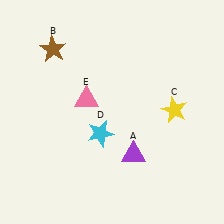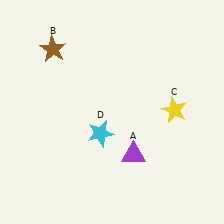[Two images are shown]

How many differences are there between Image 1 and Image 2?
There is 1 difference between the two images.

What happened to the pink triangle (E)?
The pink triangle (E) was removed in Image 2. It was in the top-left area of Image 1.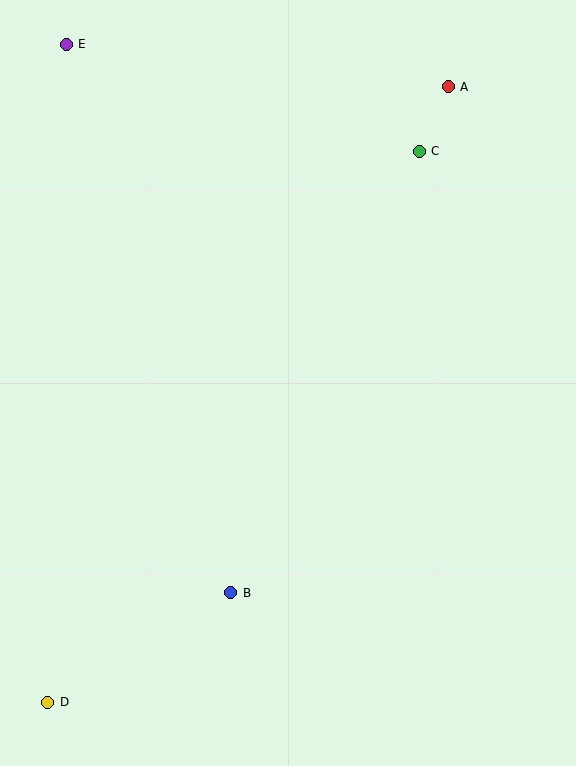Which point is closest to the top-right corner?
Point A is closest to the top-right corner.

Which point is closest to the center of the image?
Point B at (231, 593) is closest to the center.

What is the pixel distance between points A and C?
The distance between A and C is 71 pixels.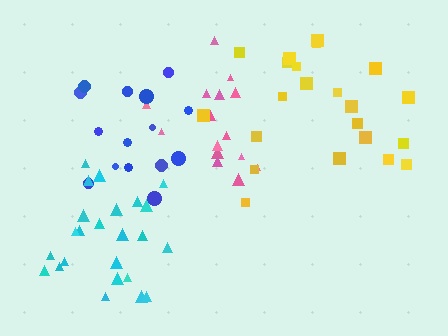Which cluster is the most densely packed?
Cyan.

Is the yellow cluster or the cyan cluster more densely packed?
Cyan.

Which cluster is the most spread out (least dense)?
Yellow.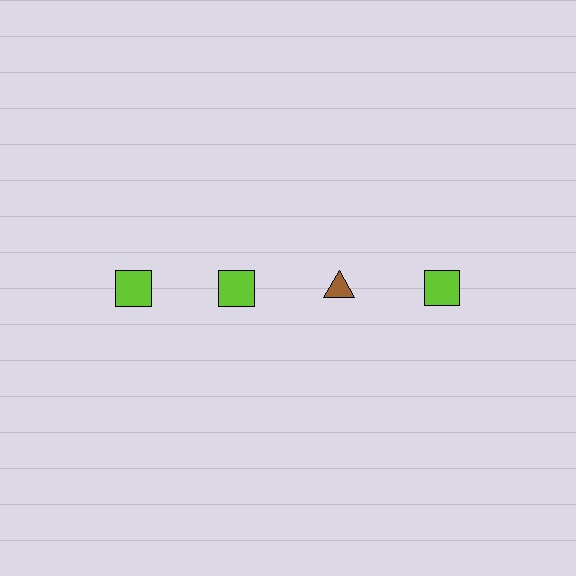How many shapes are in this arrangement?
There are 4 shapes arranged in a grid pattern.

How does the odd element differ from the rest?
It differs in both color (brown instead of lime) and shape (triangle instead of square).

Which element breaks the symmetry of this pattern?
The brown triangle in the top row, center column breaks the symmetry. All other shapes are lime squares.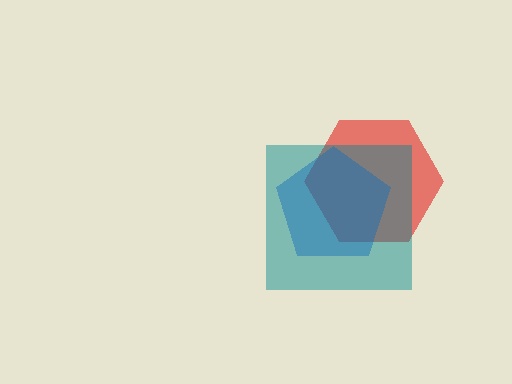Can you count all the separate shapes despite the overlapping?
Yes, there are 3 separate shapes.